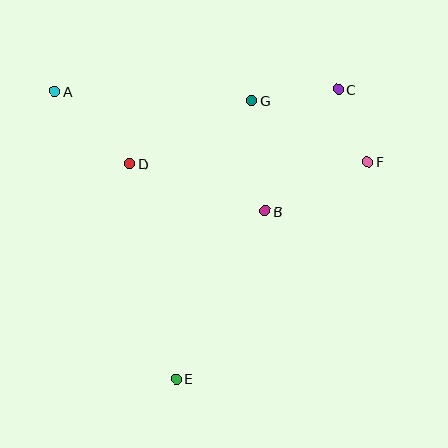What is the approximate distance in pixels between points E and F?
The distance between E and F is approximately 289 pixels.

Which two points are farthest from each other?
Points C and E are farthest from each other.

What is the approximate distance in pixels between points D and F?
The distance between D and F is approximately 238 pixels.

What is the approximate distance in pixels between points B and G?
The distance between B and G is approximately 111 pixels.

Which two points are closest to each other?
Points C and F are closest to each other.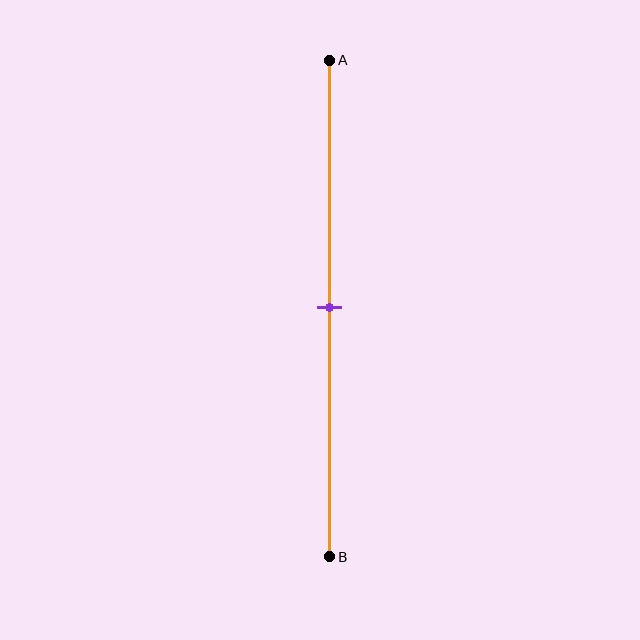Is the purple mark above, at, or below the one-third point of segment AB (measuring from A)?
The purple mark is below the one-third point of segment AB.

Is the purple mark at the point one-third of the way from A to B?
No, the mark is at about 50% from A, not at the 33% one-third point.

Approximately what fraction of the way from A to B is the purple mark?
The purple mark is approximately 50% of the way from A to B.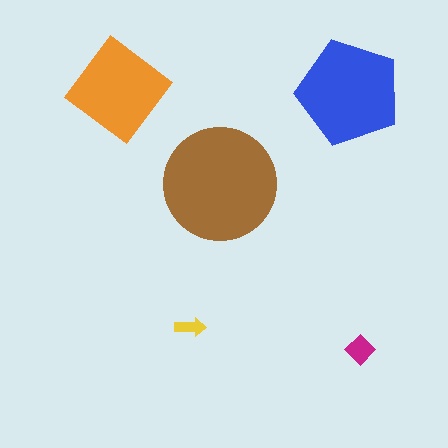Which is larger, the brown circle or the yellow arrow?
The brown circle.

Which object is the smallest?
The yellow arrow.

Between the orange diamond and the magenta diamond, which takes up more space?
The orange diamond.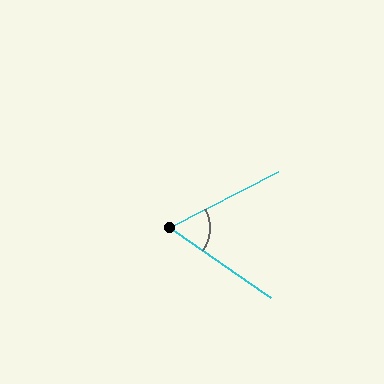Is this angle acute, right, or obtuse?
It is acute.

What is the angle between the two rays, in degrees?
Approximately 63 degrees.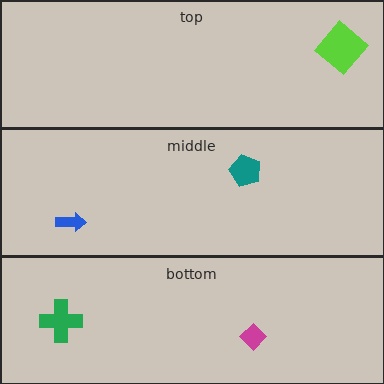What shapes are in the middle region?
The blue arrow, the teal pentagon.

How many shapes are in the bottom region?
2.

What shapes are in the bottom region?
The green cross, the magenta diamond.